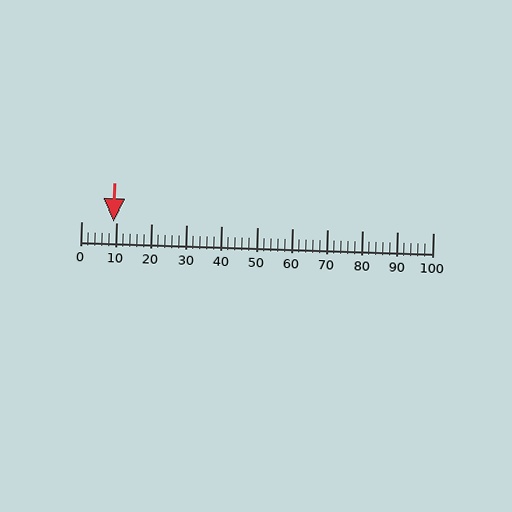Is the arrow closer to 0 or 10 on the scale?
The arrow is closer to 10.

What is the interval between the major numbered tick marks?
The major tick marks are spaced 10 units apart.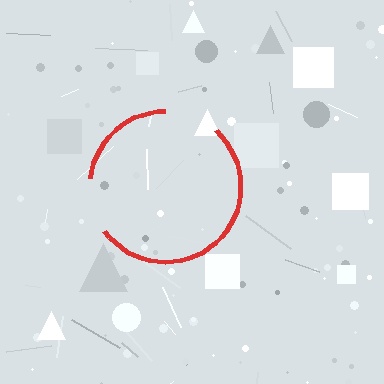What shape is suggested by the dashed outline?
The dashed outline suggests a circle.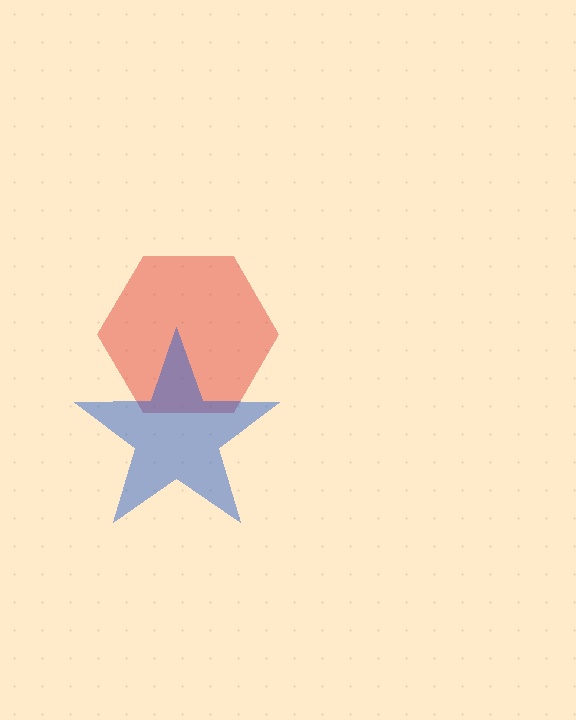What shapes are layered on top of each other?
The layered shapes are: a red hexagon, a blue star.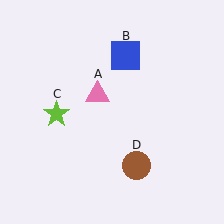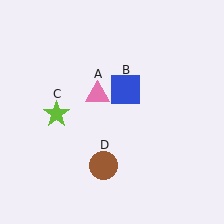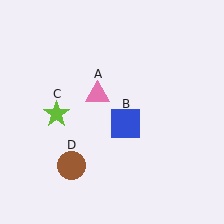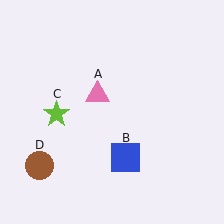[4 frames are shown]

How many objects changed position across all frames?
2 objects changed position: blue square (object B), brown circle (object D).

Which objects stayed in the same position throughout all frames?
Pink triangle (object A) and lime star (object C) remained stationary.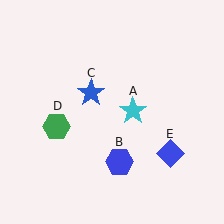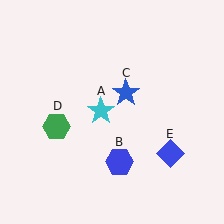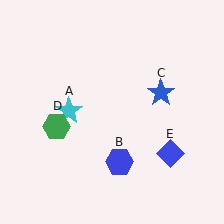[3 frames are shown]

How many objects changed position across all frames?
2 objects changed position: cyan star (object A), blue star (object C).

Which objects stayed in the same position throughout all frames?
Blue hexagon (object B) and green hexagon (object D) and blue diamond (object E) remained stationary.